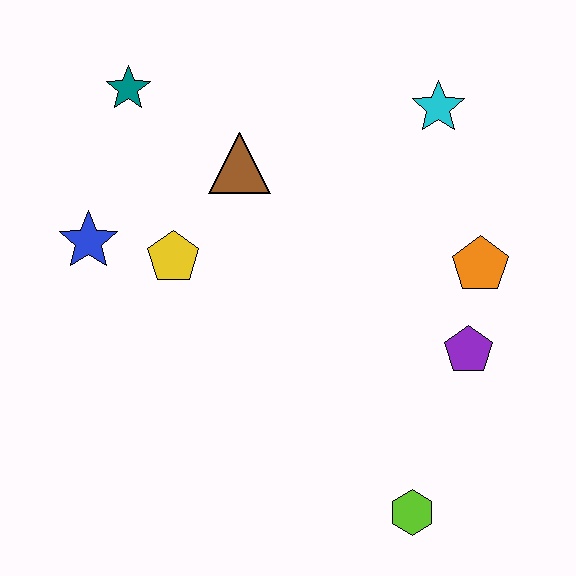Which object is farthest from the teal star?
The lime hexagon is farthest from the teal star.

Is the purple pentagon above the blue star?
No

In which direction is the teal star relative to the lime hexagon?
The teal star is above the lime hexagon.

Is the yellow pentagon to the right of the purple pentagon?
No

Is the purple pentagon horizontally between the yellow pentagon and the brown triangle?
No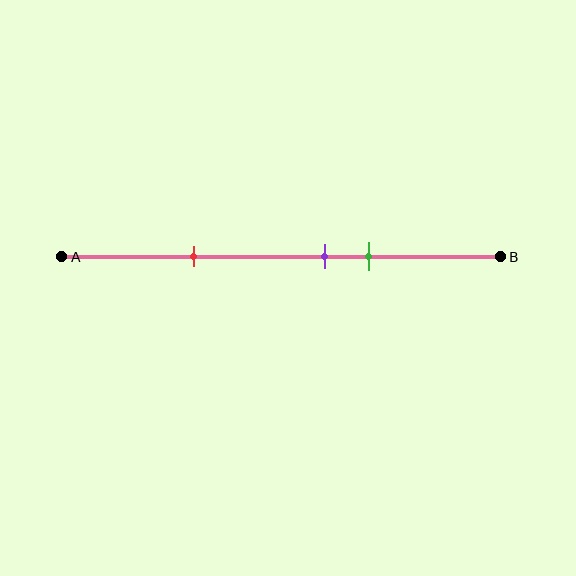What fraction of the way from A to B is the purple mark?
The purple mark is approximately 60% (0.6) of the way from A to B.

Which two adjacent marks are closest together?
The purple and green marks are the closest adjacent pair.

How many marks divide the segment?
There are 3 marks dividing the segment.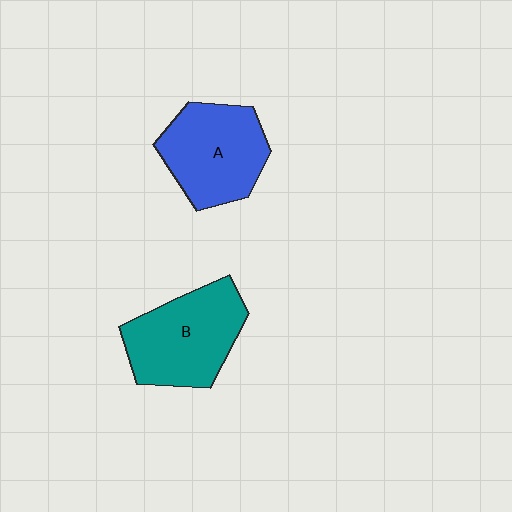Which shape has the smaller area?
Shape A (blue).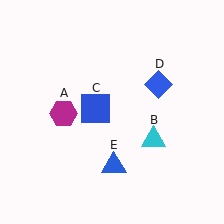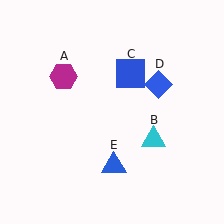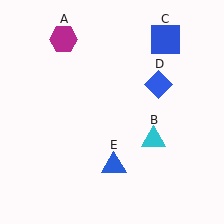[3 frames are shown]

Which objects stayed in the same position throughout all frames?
Cyan triangle (object B) and blue diamond (object D) and blue triangle (object E) remained stationary.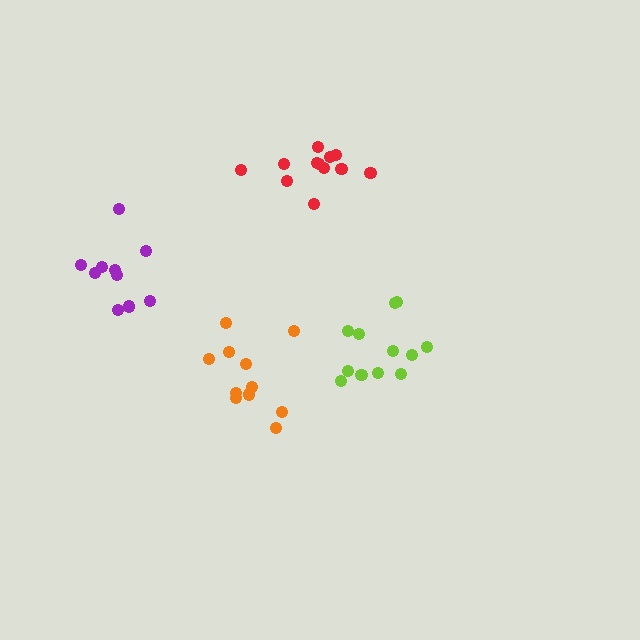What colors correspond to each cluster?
The clusters are colored: purple, orange, red, lime.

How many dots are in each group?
Group 1: 10 dots, Group 2: 11 dots, Group 3: 12 dots, Group 4: 12 dots (45 total).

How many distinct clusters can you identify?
There are 4 distinct clusters.